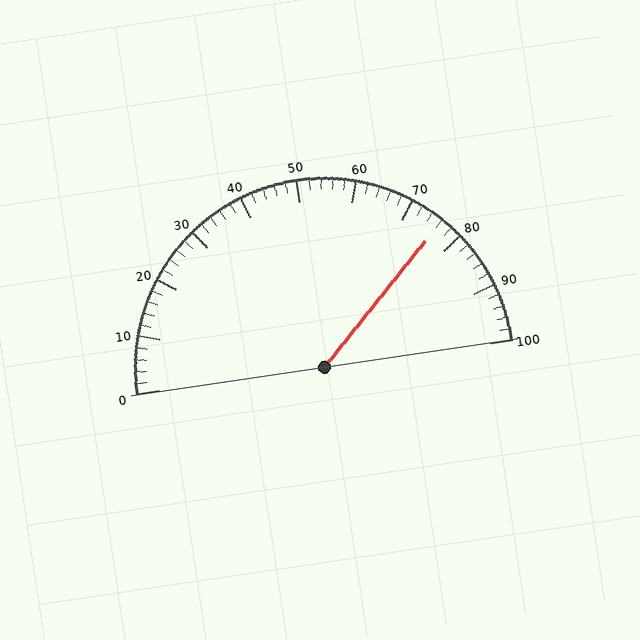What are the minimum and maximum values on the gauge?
The gauge ranges from 0 to 100.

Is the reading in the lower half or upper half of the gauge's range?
The reading is in the upper half of the range (0 to 100).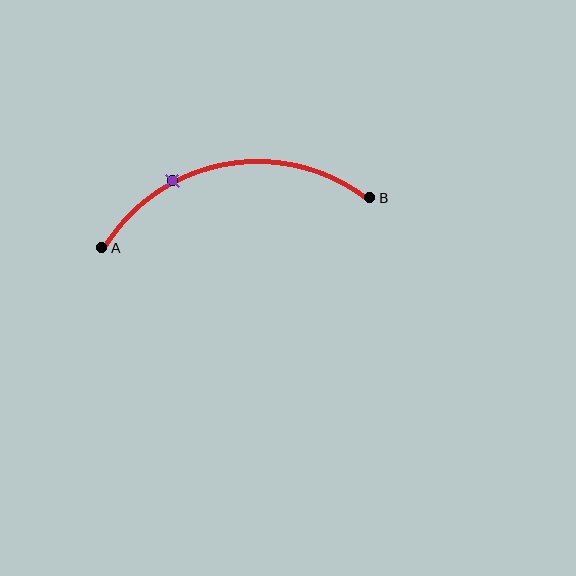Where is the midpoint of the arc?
The arc midpoint is the point on the curve farthest from the straight line joining A and B. It sits above that line.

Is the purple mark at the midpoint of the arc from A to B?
No. The purple mark lies on the arc but is closer to endpoint A. The arc midpoint would be at the point on the curve equidistant along the arc from both A and B.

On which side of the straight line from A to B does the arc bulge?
The arc bulges above the straight line connecting A and B.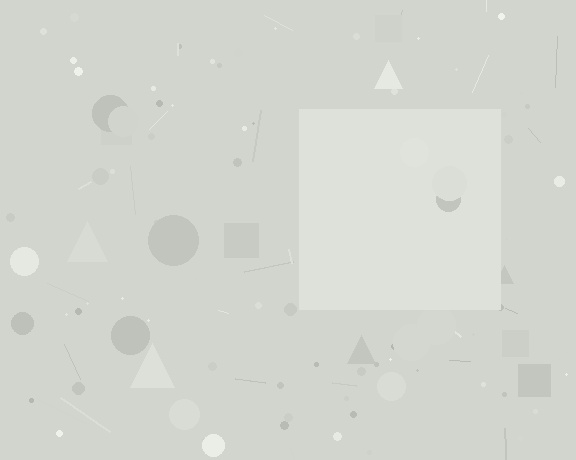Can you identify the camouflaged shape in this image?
The camouflaged shape is a square.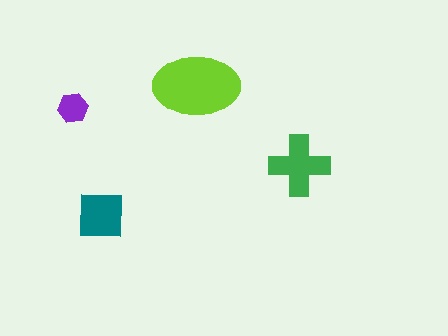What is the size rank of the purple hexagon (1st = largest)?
4th.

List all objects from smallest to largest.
The purple hexagon, the teal square, the green cross, the lime ellipse.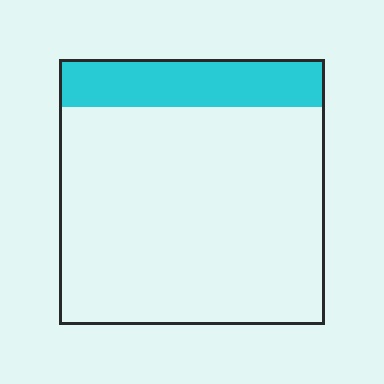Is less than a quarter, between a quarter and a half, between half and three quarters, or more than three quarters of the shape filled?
Less than a quarter.